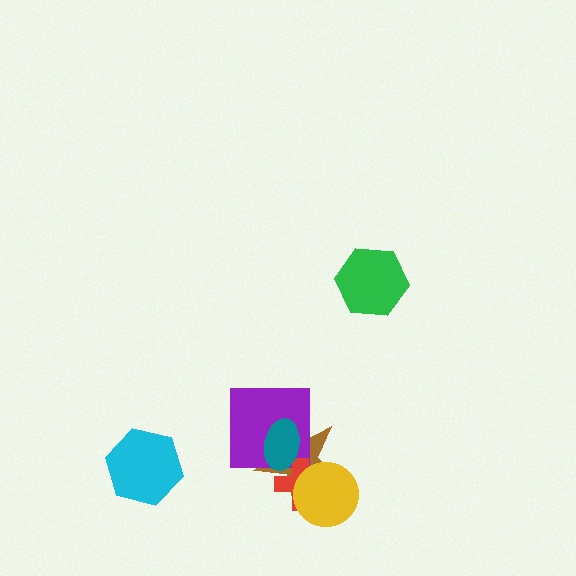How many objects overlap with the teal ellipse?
3 objects overlap with the teal ellipse.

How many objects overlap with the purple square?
2 objects overlap with the purple square.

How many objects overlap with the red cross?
3 objects overlap with the red cross.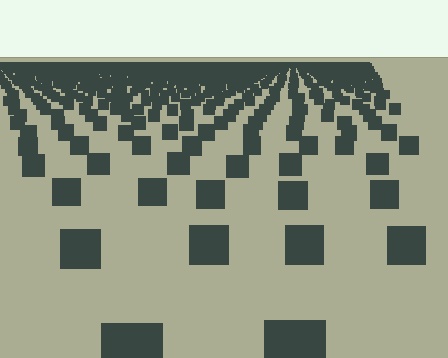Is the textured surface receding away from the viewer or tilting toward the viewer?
The surface is receding away from the viewer. Texture elements get smaller and denser toward the top.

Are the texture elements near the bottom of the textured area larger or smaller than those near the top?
Larger. Near the bottom, elements are closer to the viewer and appear at a bigger on-screen size.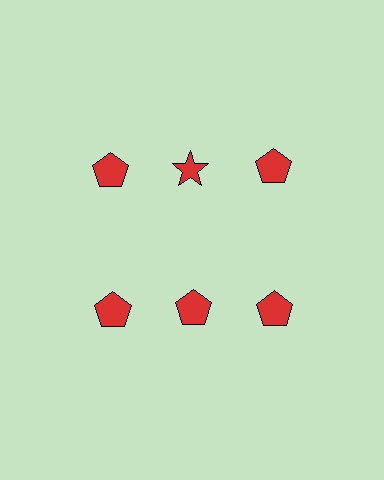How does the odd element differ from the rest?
It has a different shape: star instead of pentagon.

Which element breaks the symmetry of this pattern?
The red star in the top row, second from left column breaks the symmetry. All other shapes are red pentagons.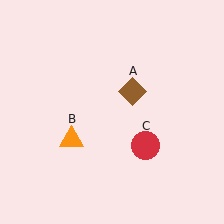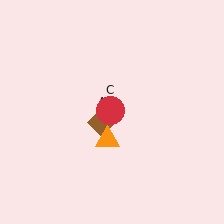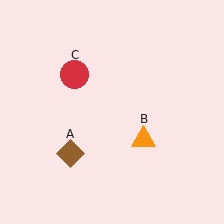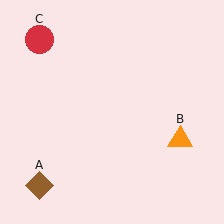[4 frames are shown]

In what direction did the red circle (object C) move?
The red circle (object C) moved up and to the left.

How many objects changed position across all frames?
3 objects changed position: brown diamond (object A), orange triangle (object B), red circle (object C).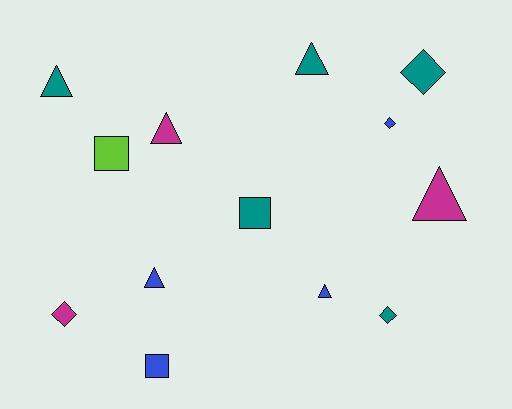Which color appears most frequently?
Teal, with 5 objects.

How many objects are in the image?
There are 13 objects.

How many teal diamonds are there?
There are 2 teal diamonds.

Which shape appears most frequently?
Triangle, with 6 objects.